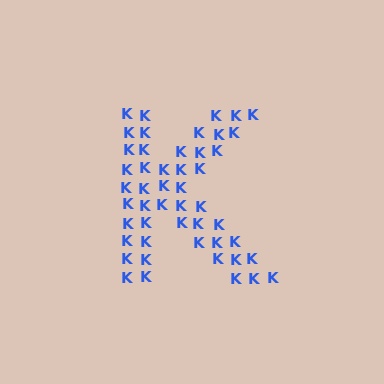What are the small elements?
The small elements are letter K's.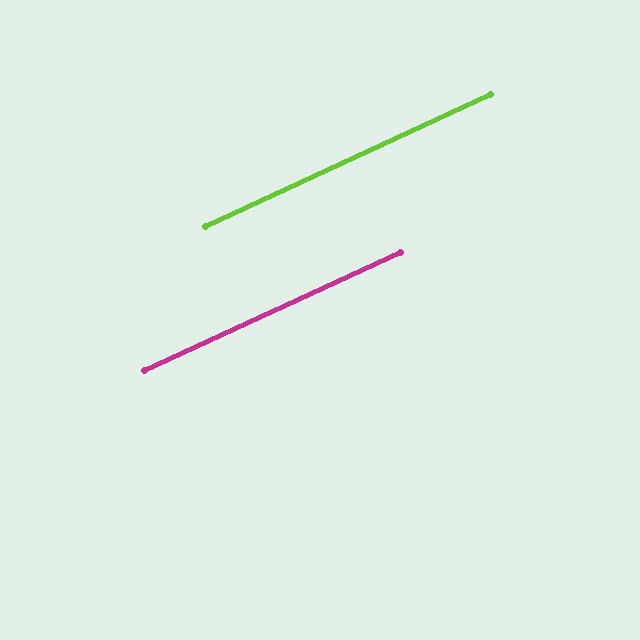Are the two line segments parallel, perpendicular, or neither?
Parallel — their directions differ by only 0.1°.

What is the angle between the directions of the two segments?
Approximately 0 degrees.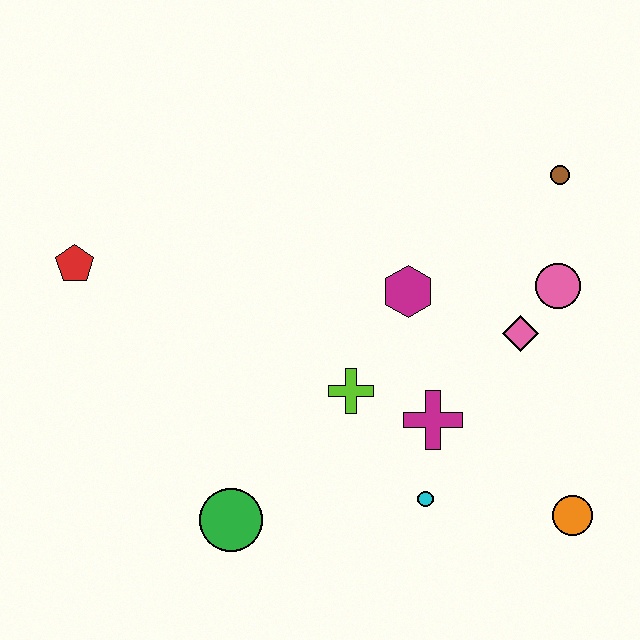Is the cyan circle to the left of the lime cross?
No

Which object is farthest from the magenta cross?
The red pentagon is farthest from the magenta cross.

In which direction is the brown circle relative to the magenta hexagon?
The brown circle is to the right of the magenta hexagon.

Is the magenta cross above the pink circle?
No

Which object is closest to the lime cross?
The magenta cross is closest to the lime cross.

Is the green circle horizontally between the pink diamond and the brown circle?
No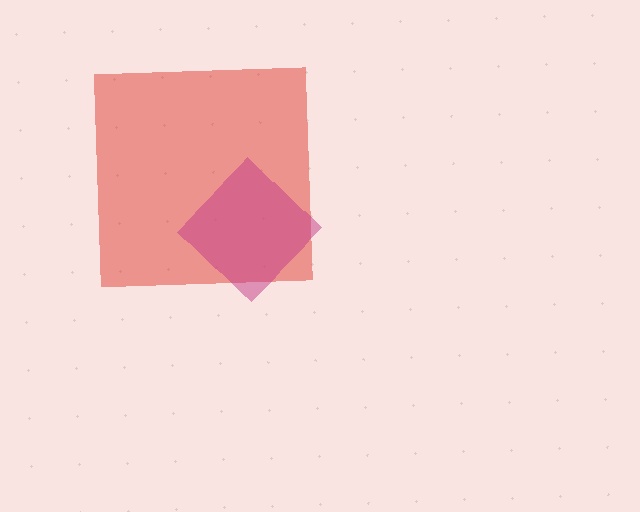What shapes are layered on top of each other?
The layered shapes are: a red square, a magenta diamond.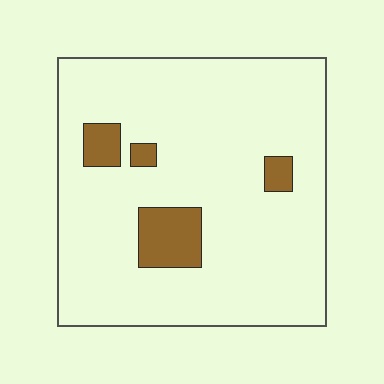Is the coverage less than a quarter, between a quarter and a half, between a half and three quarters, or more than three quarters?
Less than a quarter.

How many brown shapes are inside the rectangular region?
4.